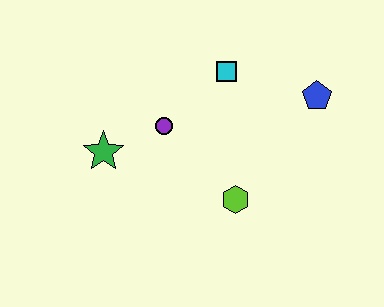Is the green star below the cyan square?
Yes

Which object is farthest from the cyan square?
The green star is farthest from the cyan square.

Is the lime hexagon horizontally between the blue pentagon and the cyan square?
Yes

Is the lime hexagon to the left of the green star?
No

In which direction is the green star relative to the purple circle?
The green star is to the left of the purple circle.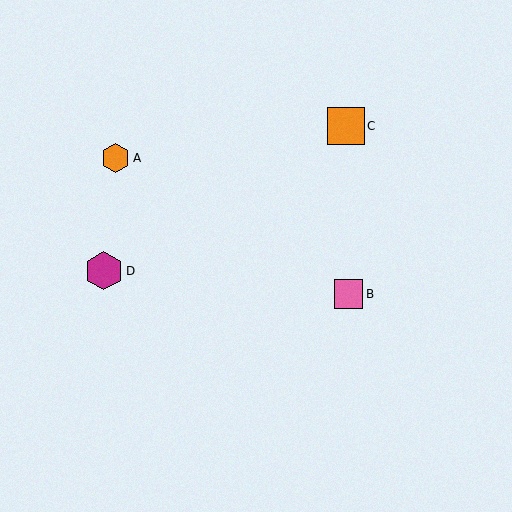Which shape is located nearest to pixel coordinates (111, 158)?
The orange hexagon (labeled A) at (116, 158) is nearest to that location.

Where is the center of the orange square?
The center of the orange square is at (346, 126).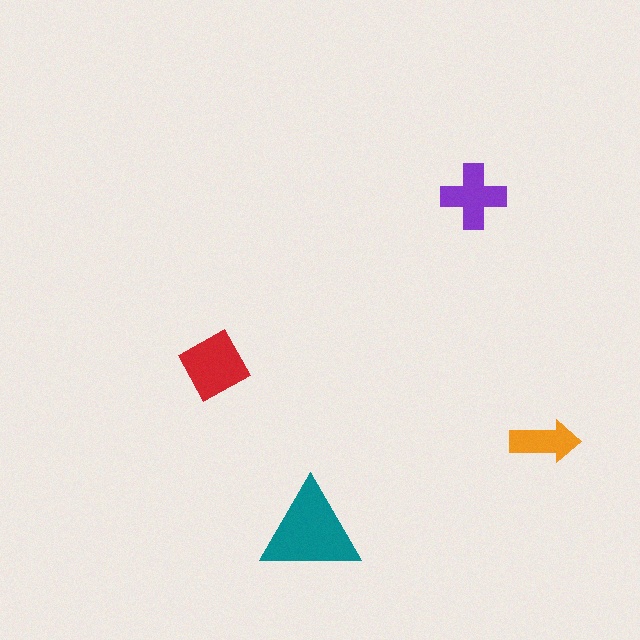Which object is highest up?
The purple cross is topmost.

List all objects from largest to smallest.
The teal triangle, the red diamond, the purple cross, the orange arrow.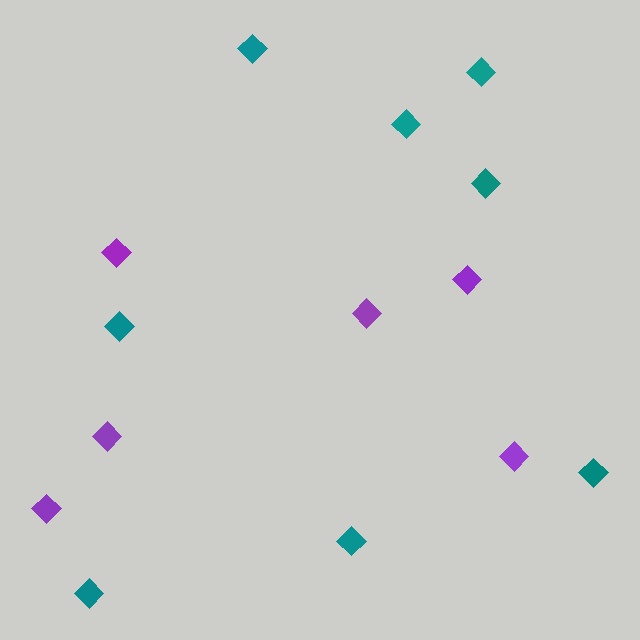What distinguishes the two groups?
There are 2 groups: one group of purple diamonds (6) and one group of teal diamonds (8).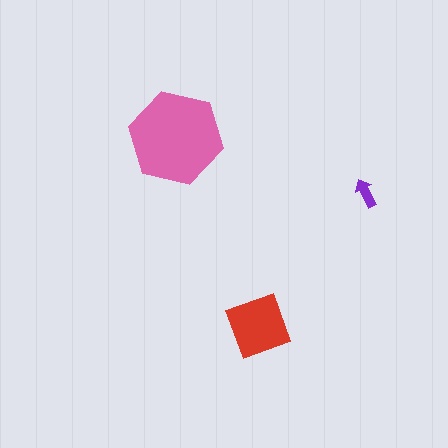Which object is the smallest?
The purple arrow.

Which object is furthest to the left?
The pink hexagon is leftmost.